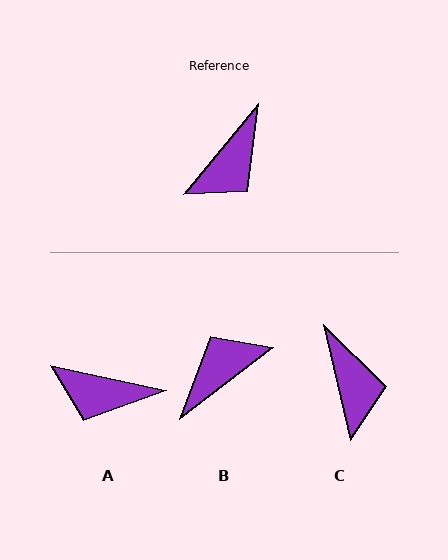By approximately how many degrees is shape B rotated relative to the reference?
Approximately 167 degrees counter-clockwise.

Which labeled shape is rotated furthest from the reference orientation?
B, about 167 degrees away.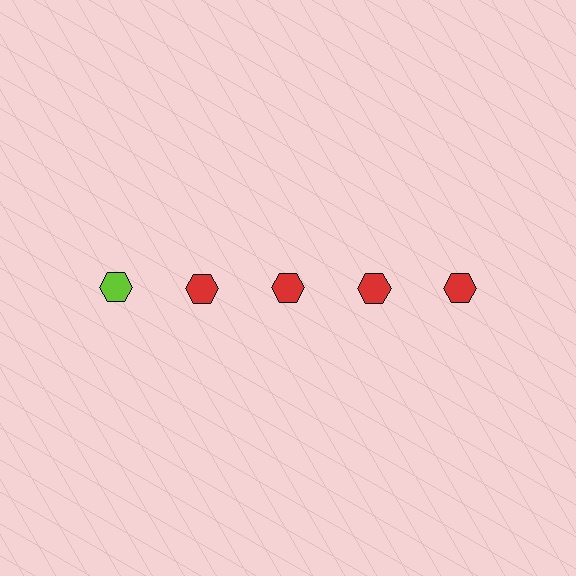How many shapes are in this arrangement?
There are 5 shapes arranged in a grid pattern.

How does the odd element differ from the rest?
It has a different color: lime instead of red.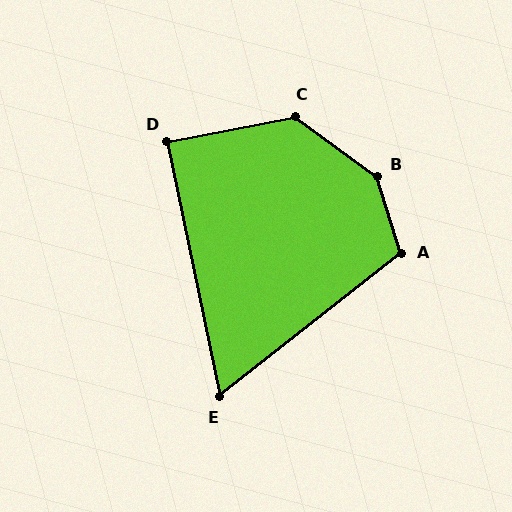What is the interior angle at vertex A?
Approximately 111 degrees (obtuse).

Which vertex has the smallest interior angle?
E, at approximately 64 degrees.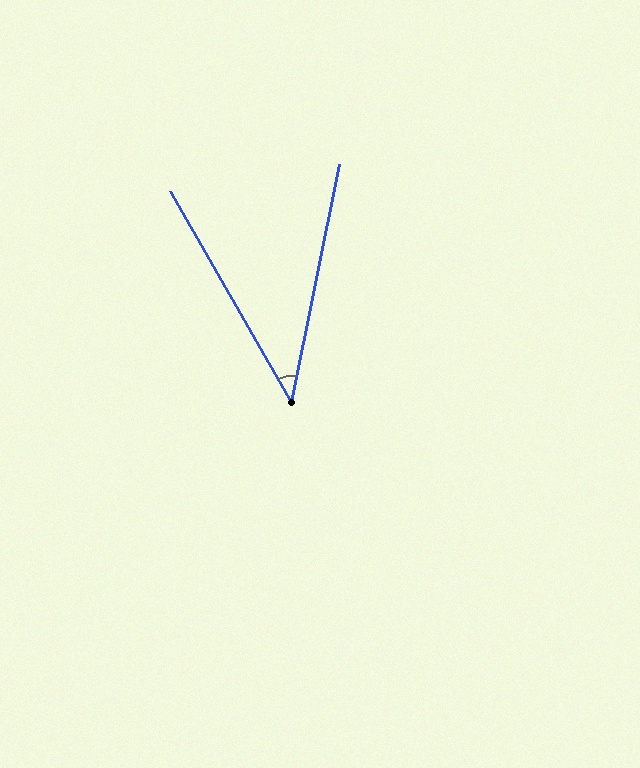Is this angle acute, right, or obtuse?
It is acute.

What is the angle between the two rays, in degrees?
Approximately 41 degrees.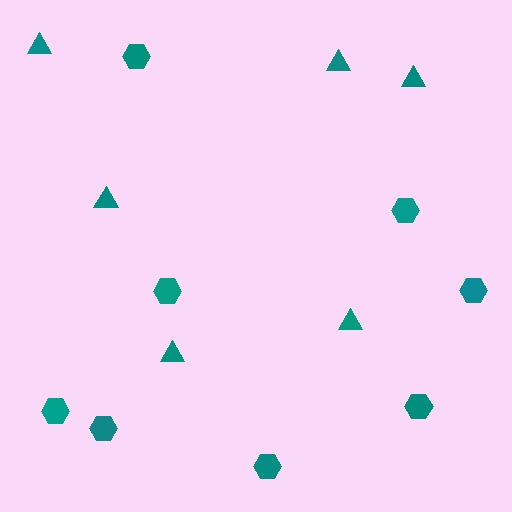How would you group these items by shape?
There are 2 groups: one group of hexagons (8) and one group of triangles (6).